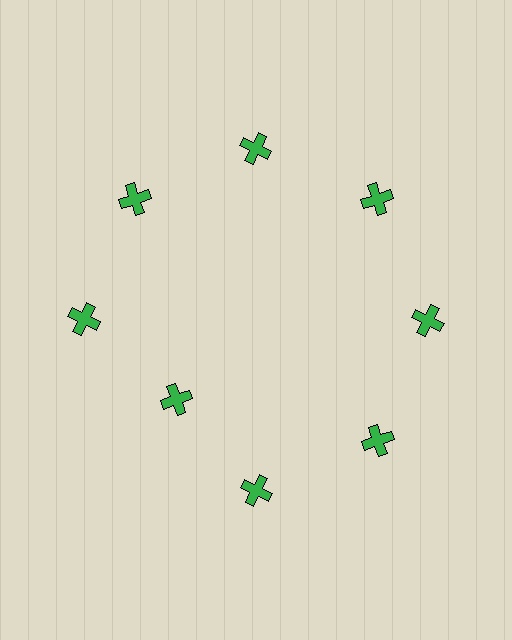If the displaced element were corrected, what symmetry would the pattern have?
It would have 8-fold rotational symmetry — the pattern would map onto itself every 45 degrees.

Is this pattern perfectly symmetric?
No. The 8 green crosses are arranged in a ring, but one element near the 8 o'clock position is pulled inward toward the center, breaking the 8-fold rotational symmetry.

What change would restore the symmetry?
The symmetry would be restored by moving it outward, back onto the ring so that all 8 crosses sit at equal angles and equal distance from the center.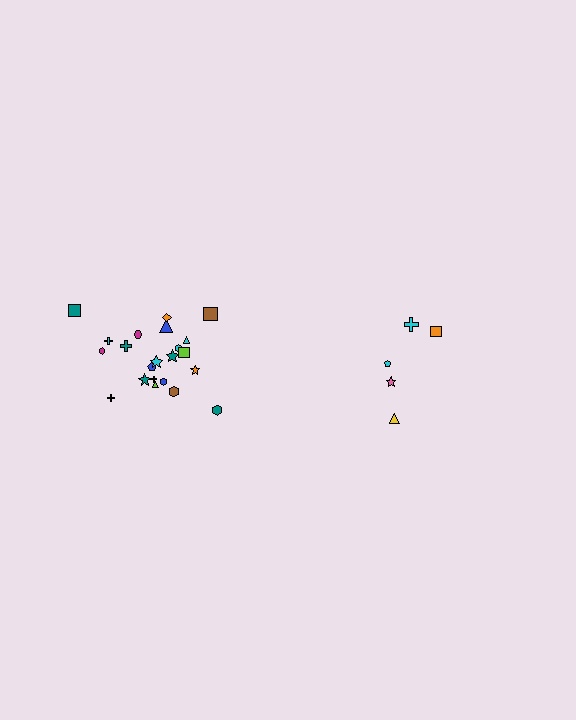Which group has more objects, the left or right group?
The left group.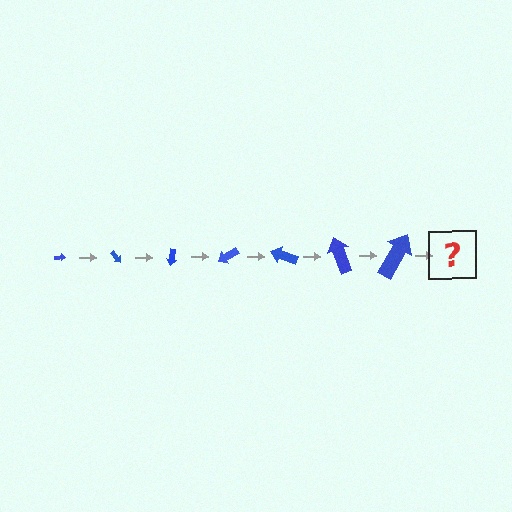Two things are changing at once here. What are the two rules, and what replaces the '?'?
The two rules are that the arrow grows larger each step and it rotates 50 degrees each step. The '?' should be an arrow, larger than the previous one and rotated 350 degrees from the start.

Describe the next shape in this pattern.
It should be an arrow, larger than the previous one and rotated 350 degrees from the start.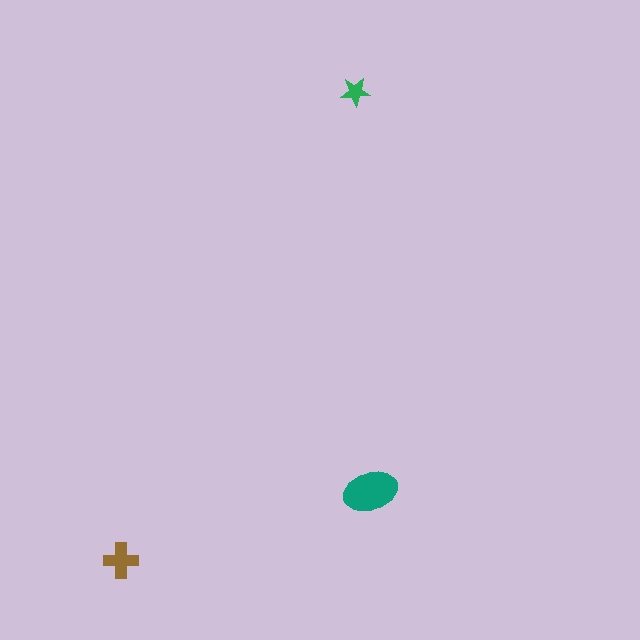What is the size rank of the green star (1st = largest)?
3rd.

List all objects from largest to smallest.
The teal ellipse, the brown cross, the green star.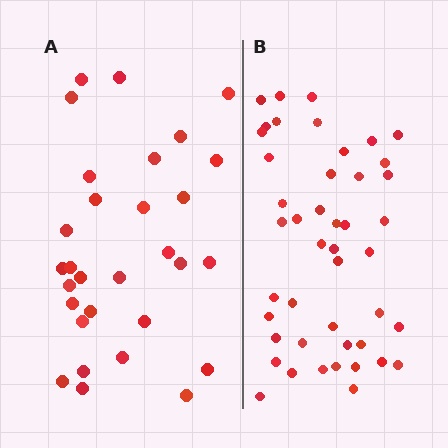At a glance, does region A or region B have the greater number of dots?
Region B (the right region) has more dots.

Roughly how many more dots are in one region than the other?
Region B has approximately 15 more dots than region A.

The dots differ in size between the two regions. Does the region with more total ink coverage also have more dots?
No. Region A has more total ink coverage because its dots are larger, but region B actually contains more individual dots. Total area can be misleading — the number of items is what matters here.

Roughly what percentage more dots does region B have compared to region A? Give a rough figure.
About 50% more.